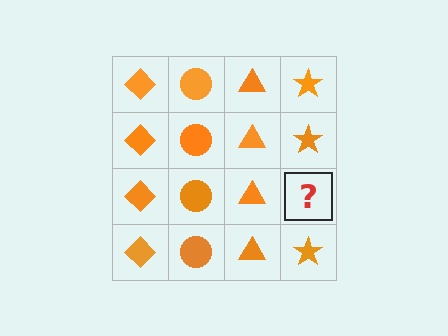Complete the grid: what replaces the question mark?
The question mark should be replaced with an orange star.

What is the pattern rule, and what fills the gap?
The rule is that each column has a consistent shape. The gap should be filled with an orange star.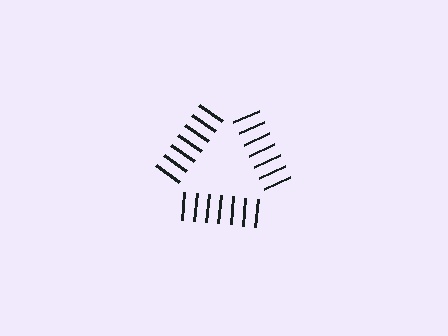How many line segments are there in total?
21 — 7 along each of the 3 edges.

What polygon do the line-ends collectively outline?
An illusory triangle — the line segments terminate on its edges but no continuous stroke is drawn.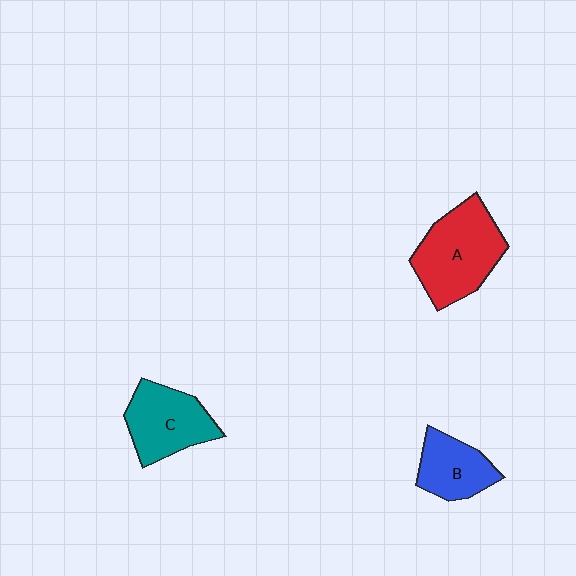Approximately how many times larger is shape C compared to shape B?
Approximately 1.3 times.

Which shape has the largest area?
Shape A (red).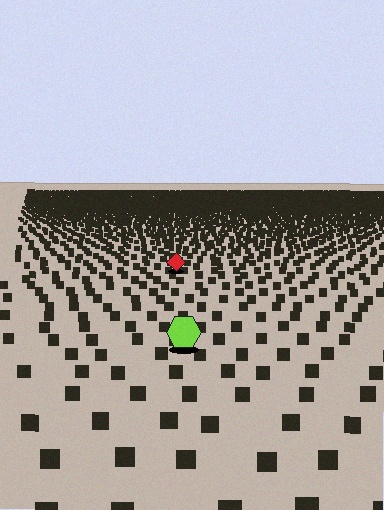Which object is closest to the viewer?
The lime hexagon is closest. The texture marks near it are larger and more spread out.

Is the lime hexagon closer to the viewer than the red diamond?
Yes. The lime hexagon is closer — you can tell from the texture gradient: the ground texture is coarser near it.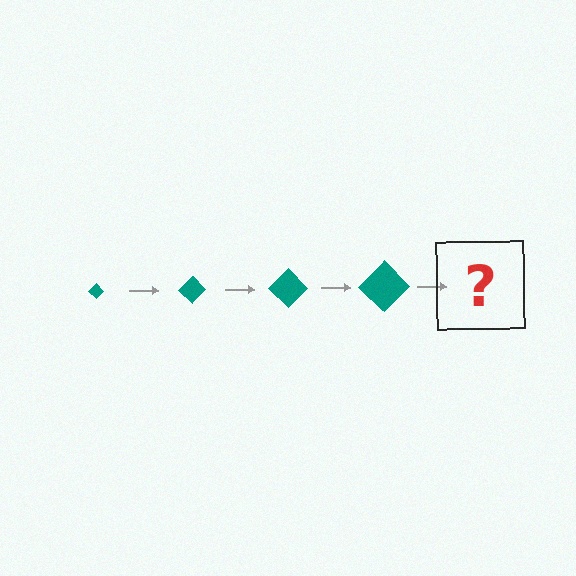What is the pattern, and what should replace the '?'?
The pattern is that the diamond gets progressively larger each step. The '?' should be a teal diamond, larger than the previous one.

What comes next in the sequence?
The next element should be a teal diamond, larger than the previous one.